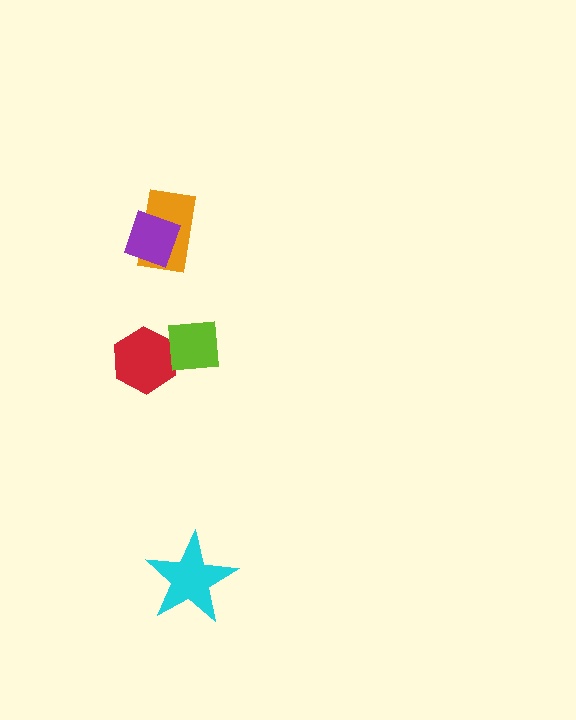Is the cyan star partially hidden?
No, no other shape covers it.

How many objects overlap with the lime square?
1 object overlaps with the lime square.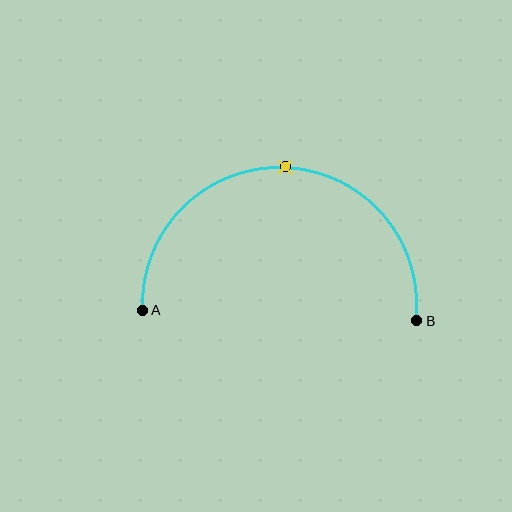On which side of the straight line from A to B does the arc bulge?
The arc bulges above the straight line connecting A and B.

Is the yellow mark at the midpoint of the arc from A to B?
Yes. The yellow mark lies on the arc at equal arc-length from both A and B — it is the arc midpoint.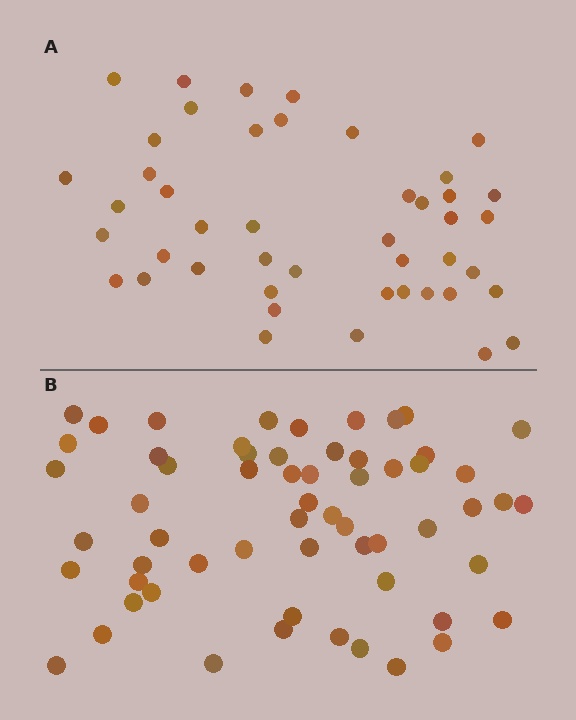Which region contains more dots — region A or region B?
Region B (the bottom region) has more dots.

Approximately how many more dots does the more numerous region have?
Region B has approximately 15 more dots than region A.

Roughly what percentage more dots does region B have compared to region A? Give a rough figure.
About 35% more.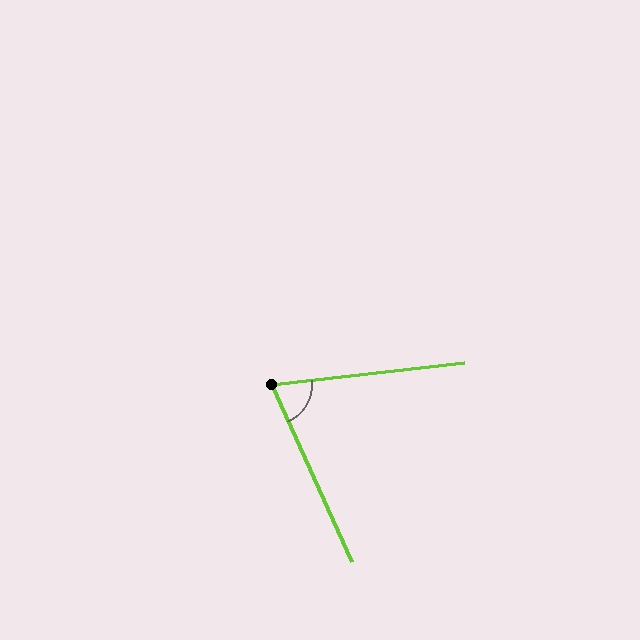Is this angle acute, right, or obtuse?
It is acute.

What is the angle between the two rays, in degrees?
Approximately 72 degrees.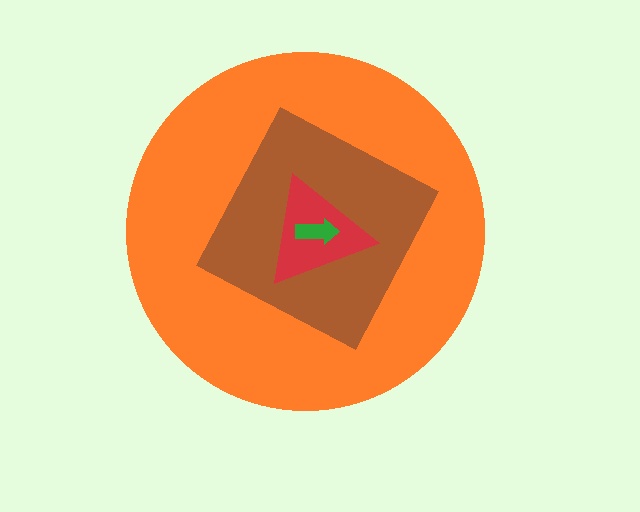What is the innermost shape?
The green arrow.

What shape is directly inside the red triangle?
The green arrow.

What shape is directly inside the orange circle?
The brown diamond.